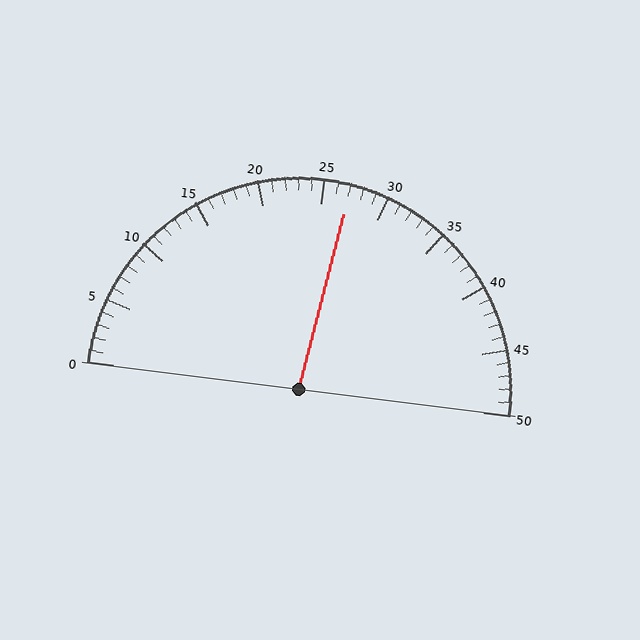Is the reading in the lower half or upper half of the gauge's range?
The reading is in the upper half of the range (0 to 50).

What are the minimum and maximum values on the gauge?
The gauge ranges from 0 to 50.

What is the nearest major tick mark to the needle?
The nearest major tick mark is 25.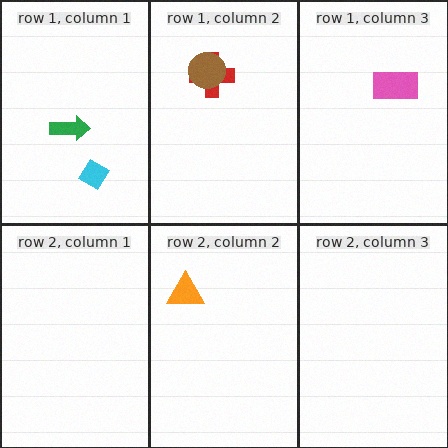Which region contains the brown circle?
The row 1, column 2 region.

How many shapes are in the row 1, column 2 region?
2.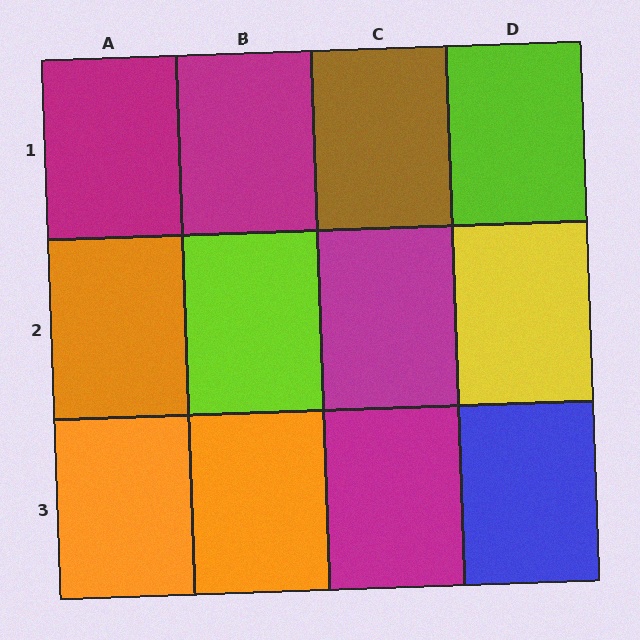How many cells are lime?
2 cells are lime.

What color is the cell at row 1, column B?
Magenta.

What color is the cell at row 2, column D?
Yellow.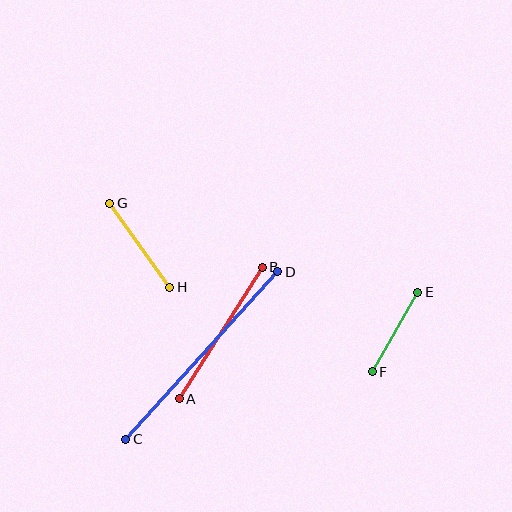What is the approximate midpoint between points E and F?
The midpoint is at approximately (395, 332) pixels.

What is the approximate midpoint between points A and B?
The midpoint is at approximately (221, 333) pixels.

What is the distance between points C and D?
The distance is approximately 226 pixels.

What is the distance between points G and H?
The distance is approximately 104 pixels.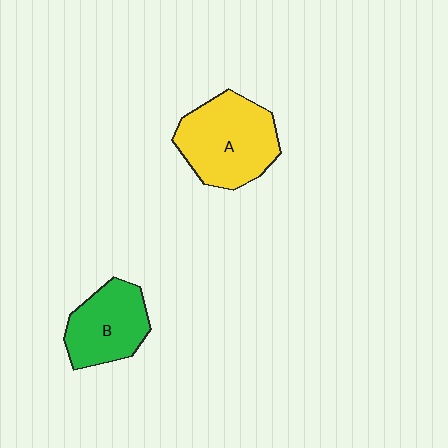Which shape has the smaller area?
Shape B (green).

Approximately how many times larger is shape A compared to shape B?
Approximately 1.3 times.